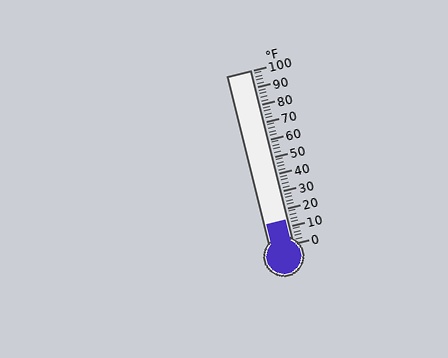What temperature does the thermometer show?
The thermometer shows approximately 14°F.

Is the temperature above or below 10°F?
The temperature is above 10°F.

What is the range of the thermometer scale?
The thermometer scale ranges from 0°F to 100°F.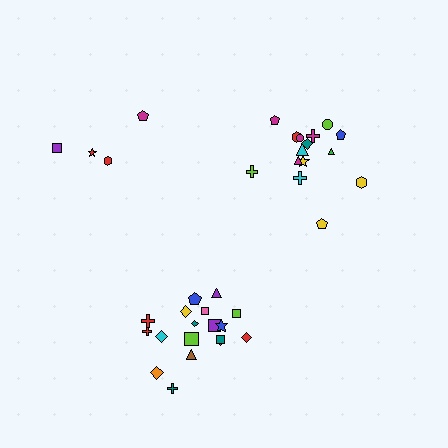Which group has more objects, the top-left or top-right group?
The top-right group.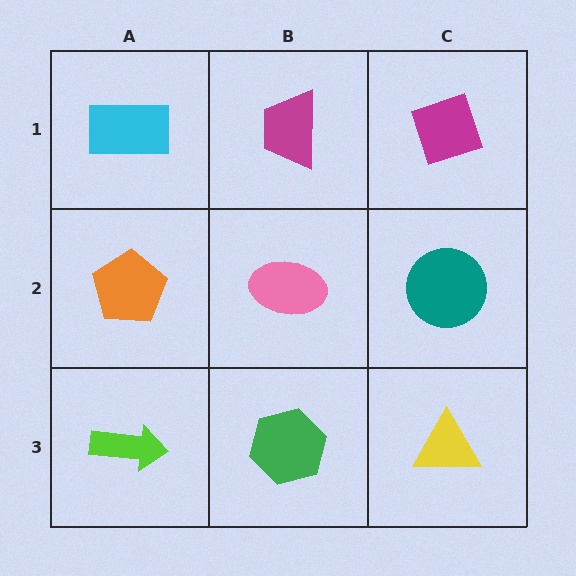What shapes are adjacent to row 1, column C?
A teal circle (row 2, column C), a magenta trapezoid (row 1, column B).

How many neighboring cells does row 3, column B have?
3.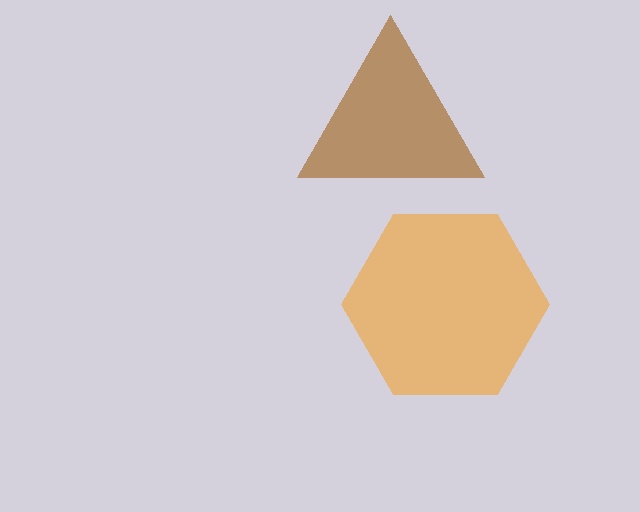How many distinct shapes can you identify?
There are 2 distinct shapes: an orange hexagon, a brown triangle.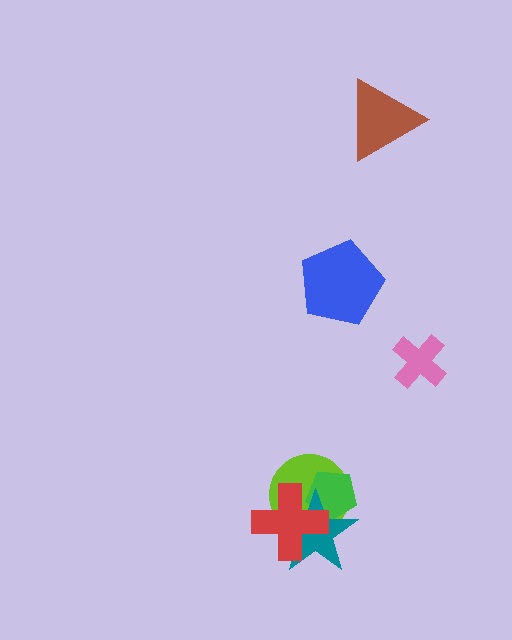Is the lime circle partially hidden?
Yes, it is partially covered by another shape.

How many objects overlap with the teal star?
3 objects overlap with the teal star.